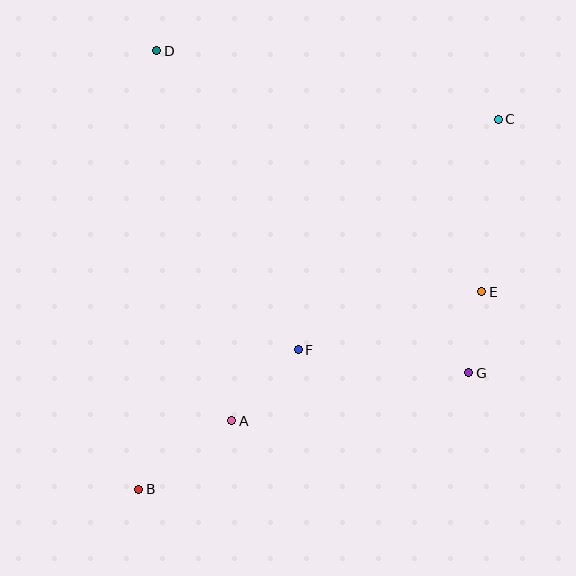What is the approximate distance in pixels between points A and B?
The distance between A and B is approximately 115 pixels.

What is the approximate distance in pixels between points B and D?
The distance between B and D is approximately 439 pixels.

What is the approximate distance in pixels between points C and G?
The distance between C and G is approximately 255 pixels.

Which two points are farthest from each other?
Points B and C are farthest from each other.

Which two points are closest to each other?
Points E and G are closest to each other.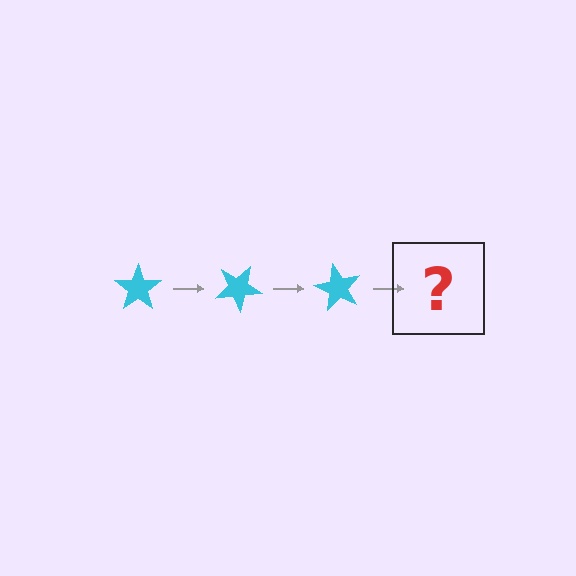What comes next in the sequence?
The next element should be a cyan star rotated 90 degrees.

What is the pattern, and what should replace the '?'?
The pattern is that the star rotates 30 degrees each step. The '?' should be a cyan star rotated 90 degrees.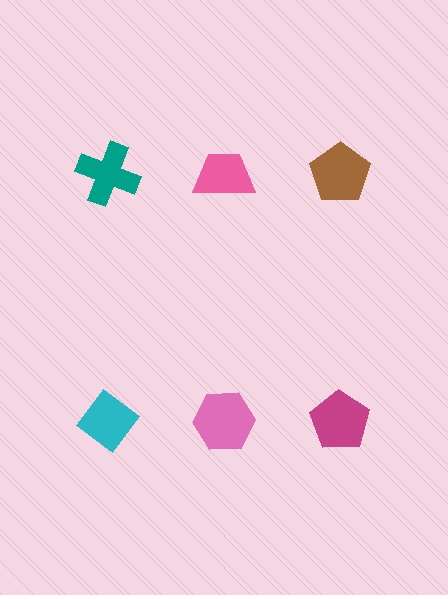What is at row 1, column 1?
A teal cross.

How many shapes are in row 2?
3 shapes.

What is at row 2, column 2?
A pink hexagon.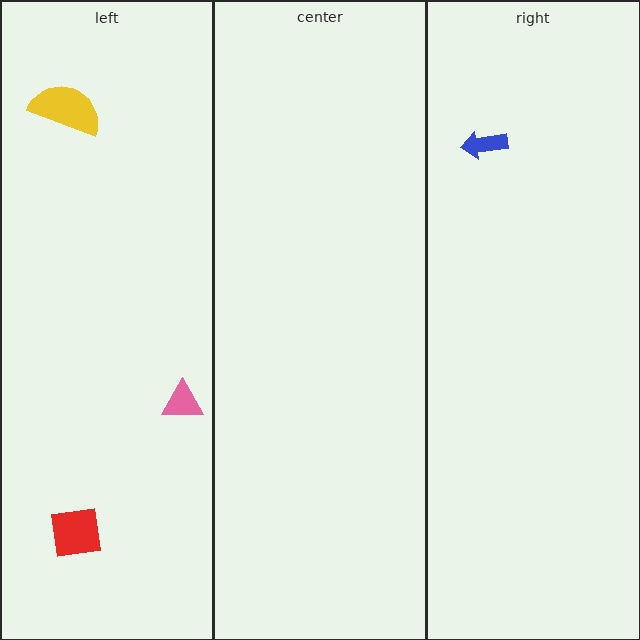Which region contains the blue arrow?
The right region.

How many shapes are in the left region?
3.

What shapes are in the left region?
The red square, the yellow semicircle, the pink triangle.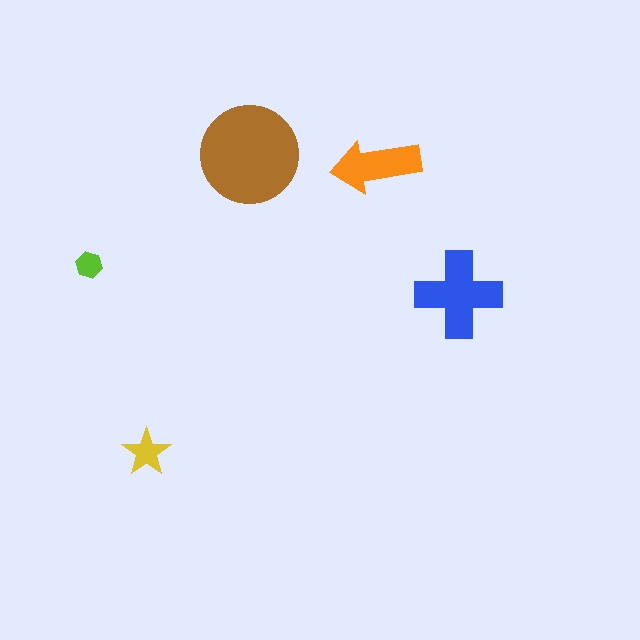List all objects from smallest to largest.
The lime hexagon, the yellow star, the orange arrow, the blue cross, the brown circle.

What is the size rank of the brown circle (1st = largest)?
1st.